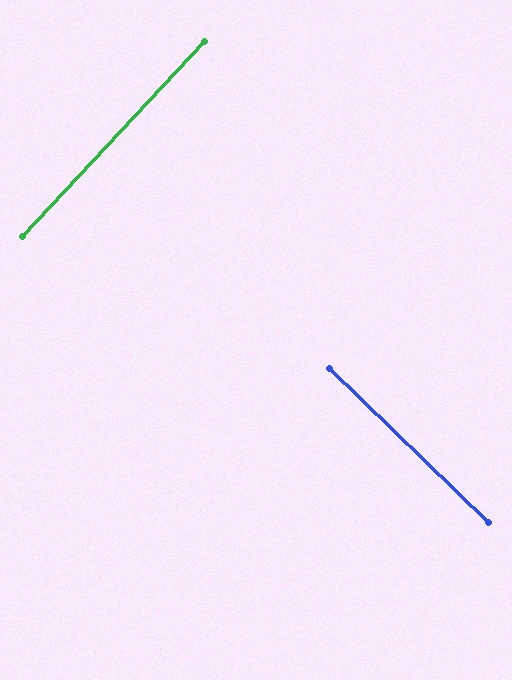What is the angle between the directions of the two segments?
Approximately 89 degrees.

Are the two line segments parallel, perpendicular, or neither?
Perpendicular — they meet at approximately 89°.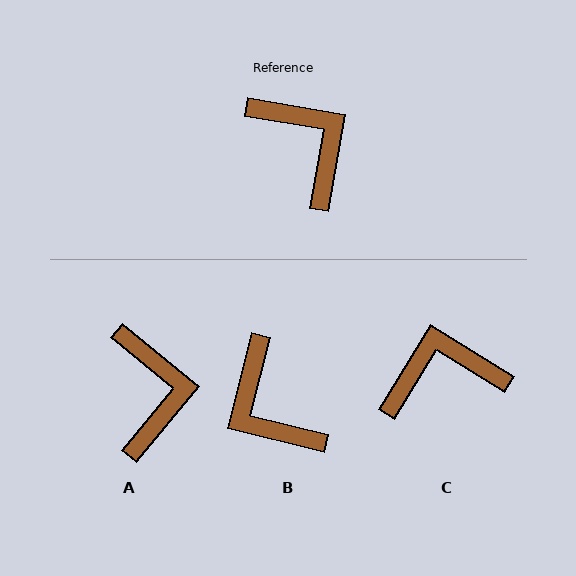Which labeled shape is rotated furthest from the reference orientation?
B, about 176 degrees away.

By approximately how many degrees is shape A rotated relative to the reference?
Approximately 30 degrees clockwise.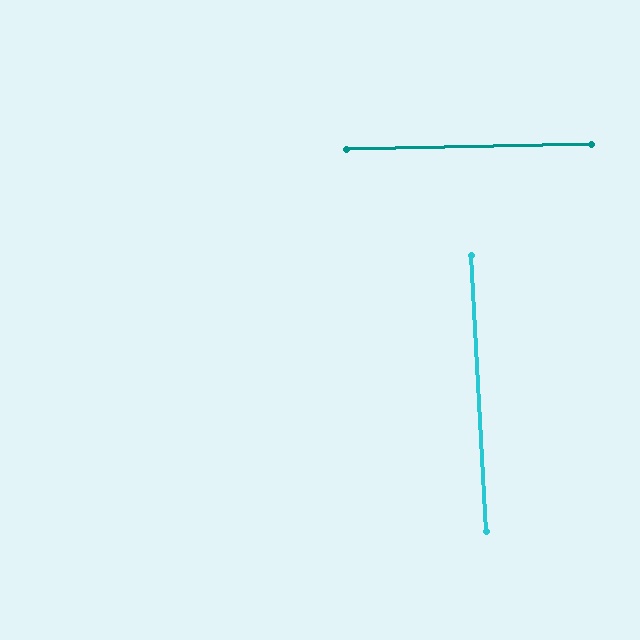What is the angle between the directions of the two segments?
Approximately 88 degrees.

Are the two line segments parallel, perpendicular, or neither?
Perpendicular — they meet at approximately 88°.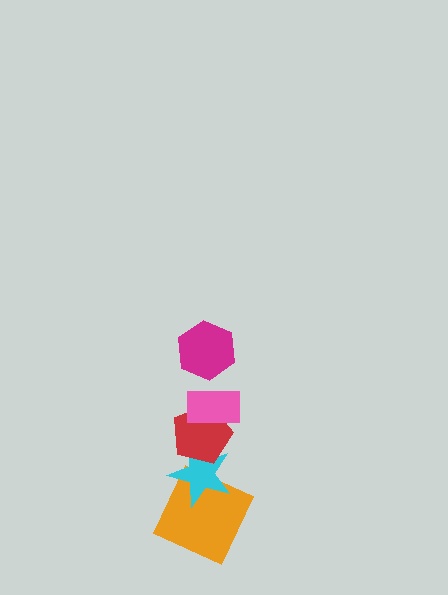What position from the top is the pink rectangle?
The pink rectangle is 2nd from the top.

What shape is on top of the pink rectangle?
The magenta hexagon is on top of the pink rectangle.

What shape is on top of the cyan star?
The red pentagon is on top of the cyan star.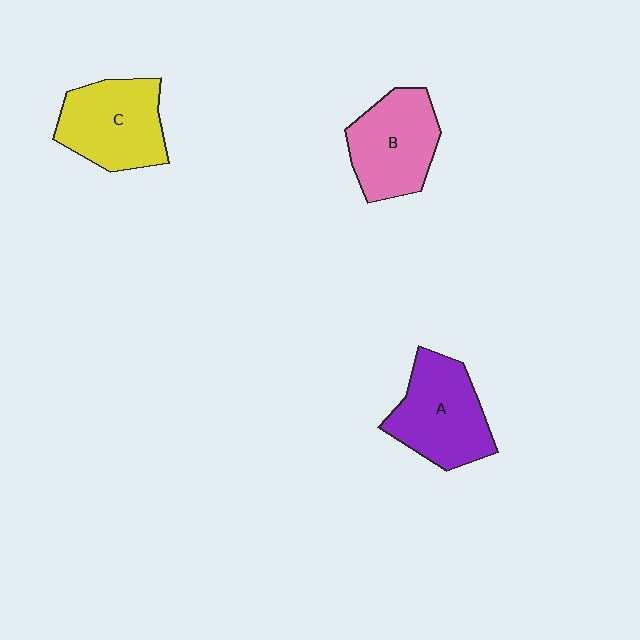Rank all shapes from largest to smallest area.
From largest to smallest: A (purple), C (yellow), B (pink).